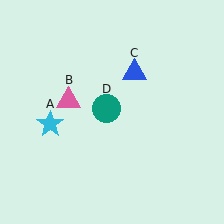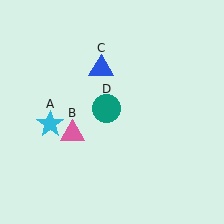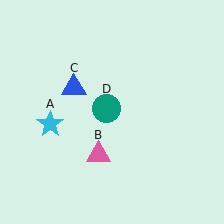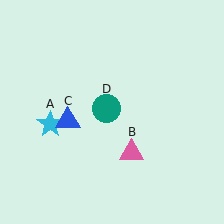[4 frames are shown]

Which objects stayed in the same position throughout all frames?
Cyan star (object A) and teal circle (object D) remained stationary.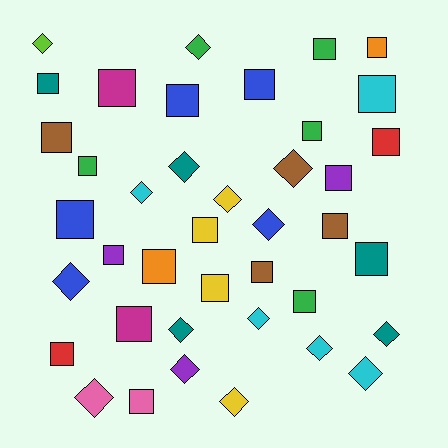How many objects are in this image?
There are 40 objects.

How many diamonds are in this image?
There are 16 diamonds.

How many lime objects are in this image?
There is 1 lime object.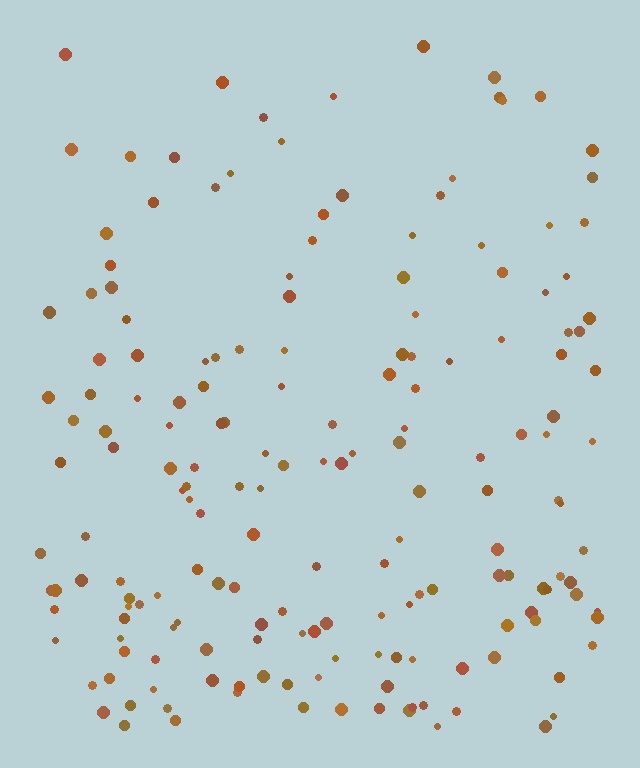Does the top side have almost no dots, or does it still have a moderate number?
Still a moderate number, just noticeably fewer than the bottom.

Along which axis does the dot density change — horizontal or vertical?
Vertical.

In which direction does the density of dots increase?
From top to bottom, with the bottom side densest.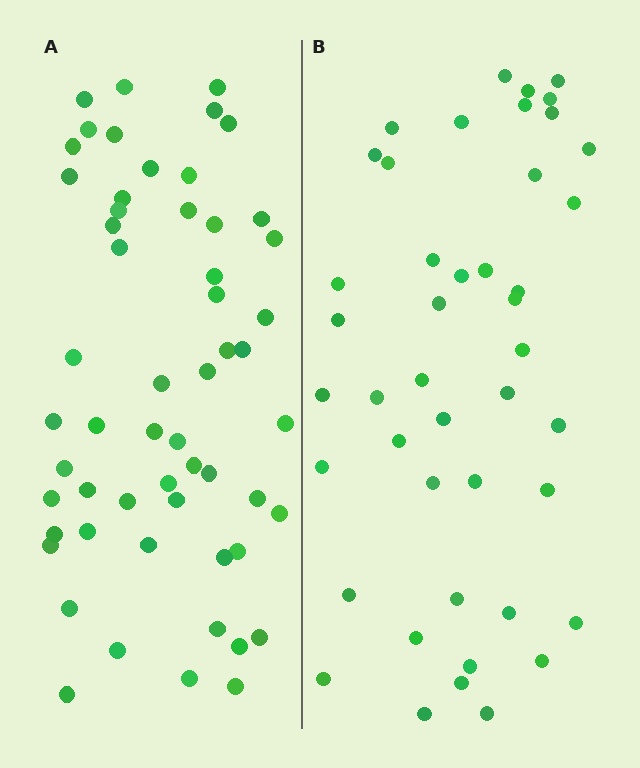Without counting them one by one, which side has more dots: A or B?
Region A (the left region) has more dots.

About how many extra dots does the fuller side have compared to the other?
Region A has roughly 12 or so more dots than region B.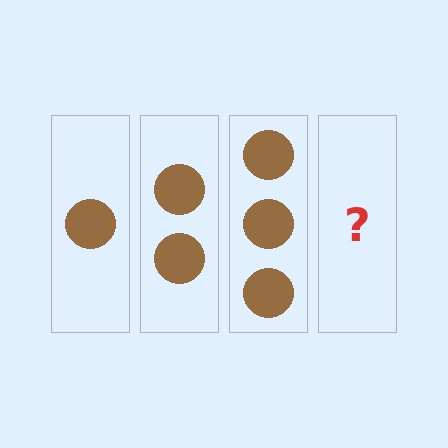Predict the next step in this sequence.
The next step is 4 circles.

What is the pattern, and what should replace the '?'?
The pattern is that each step adds one more circle. The '?' should be 4 circles.